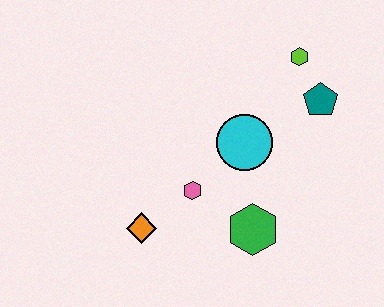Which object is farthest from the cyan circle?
The orange diamond is farthest from the cyan circle.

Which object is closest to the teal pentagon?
The lime hexagon is closest to the teal pentagon.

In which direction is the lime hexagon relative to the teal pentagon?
The lime hexagon is above the teal pentagon.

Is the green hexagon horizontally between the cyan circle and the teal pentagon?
Yes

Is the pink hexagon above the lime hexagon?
No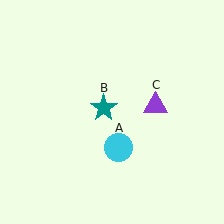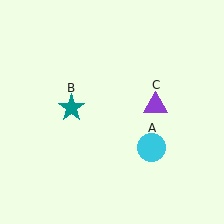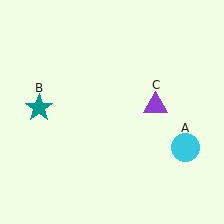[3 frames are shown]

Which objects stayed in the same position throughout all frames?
Purple triangle (object C) remained stationary.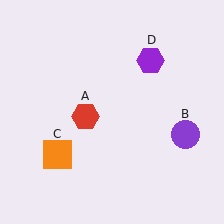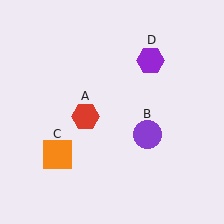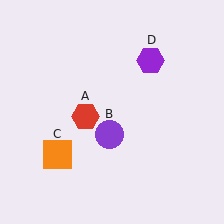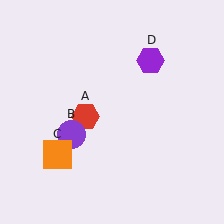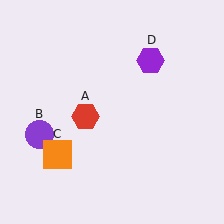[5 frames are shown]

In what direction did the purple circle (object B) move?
The purple circle (object B) moved left.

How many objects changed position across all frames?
1 object changed position: purple circle (object B).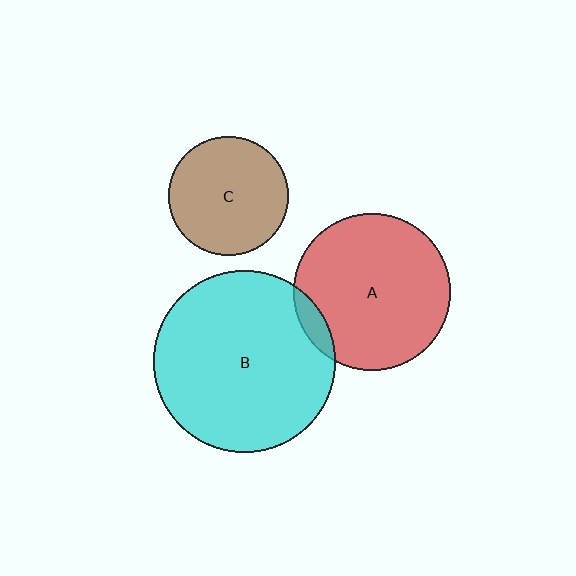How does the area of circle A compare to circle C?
Approximately 1.7 times.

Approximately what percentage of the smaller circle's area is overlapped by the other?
Approximately 5%.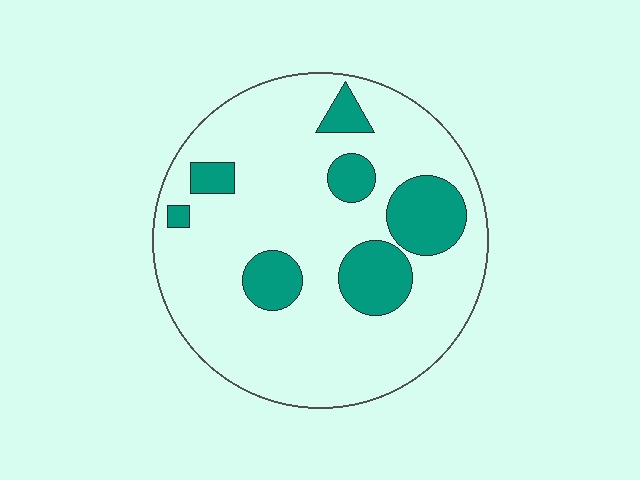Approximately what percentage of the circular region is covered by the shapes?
Approximately 20%.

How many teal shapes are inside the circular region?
7.